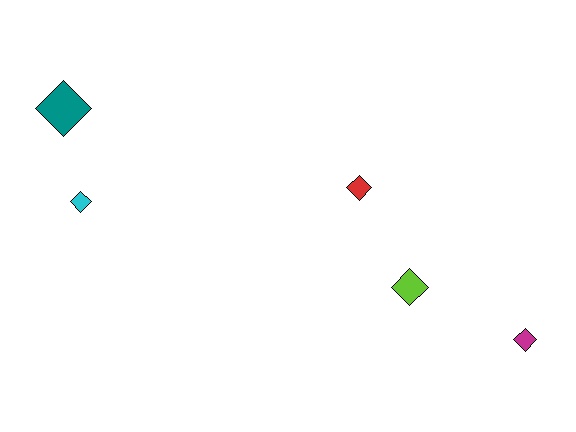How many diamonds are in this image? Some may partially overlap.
There are 5 diamonds.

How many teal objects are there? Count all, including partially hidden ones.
There is 1 teal object.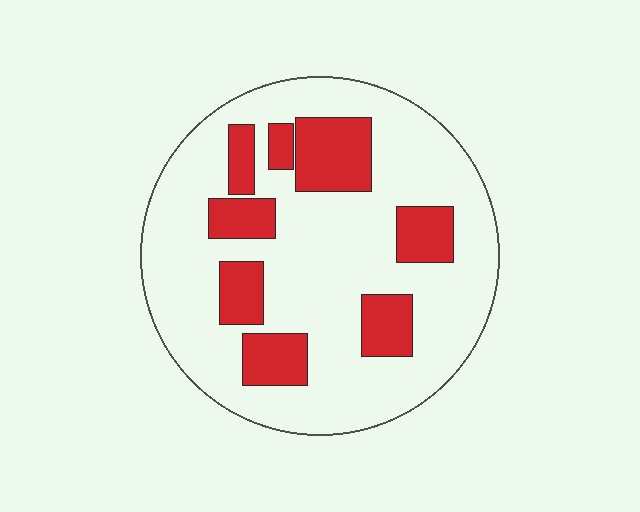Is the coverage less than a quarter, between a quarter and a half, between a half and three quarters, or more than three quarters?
Less than a quarter.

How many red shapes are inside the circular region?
8.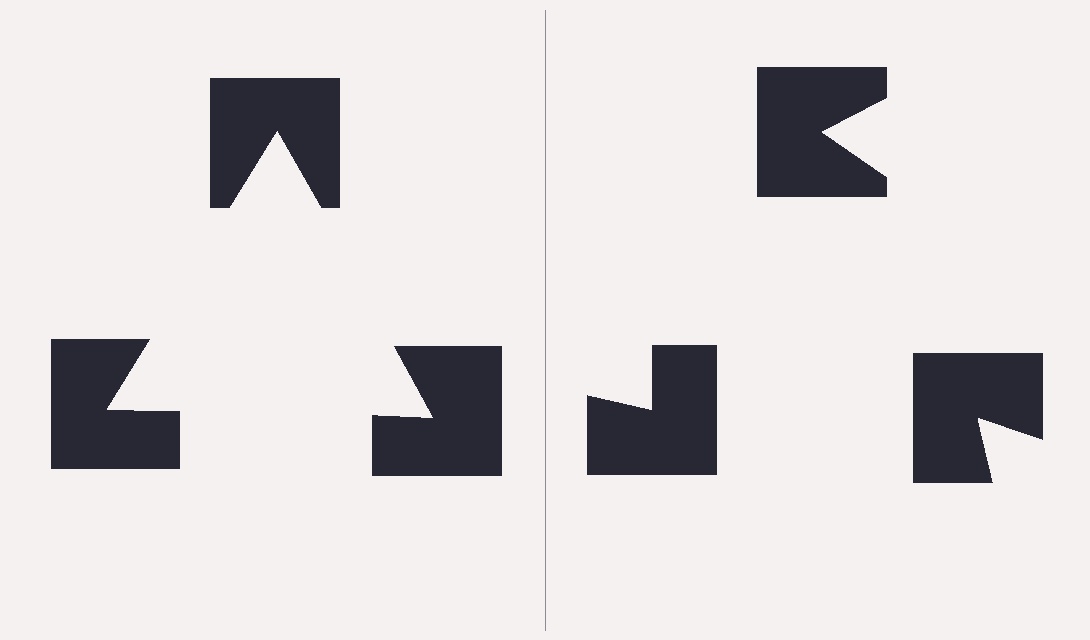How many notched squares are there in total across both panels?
6 — 3 on each side.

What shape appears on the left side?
An illusory triangle.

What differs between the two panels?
The notched squares are positioned identically on both sides; only the wedge orientations differ. On the left they align to a triangle; on the right they are misaligned.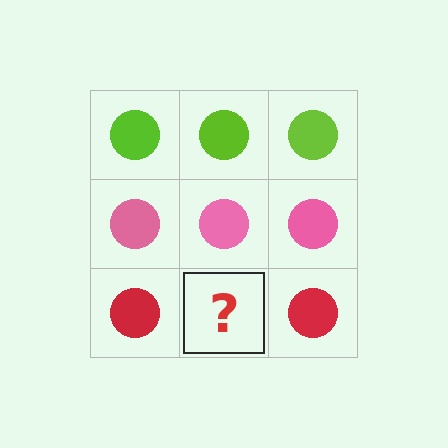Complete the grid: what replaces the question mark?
The question mark should be replaced with a red circle.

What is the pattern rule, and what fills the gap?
The rule is that each row has a consistent color. The gap should be filled with a red circle.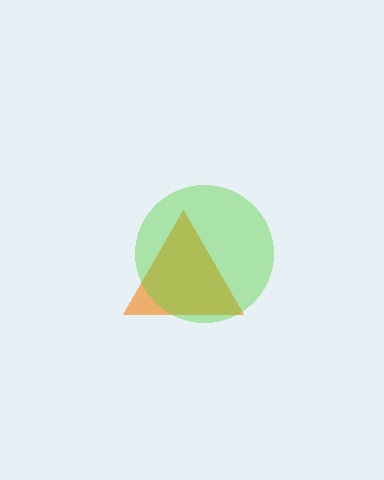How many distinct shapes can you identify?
There are 2 distinct shapes: an orange triangle, a lime circle.